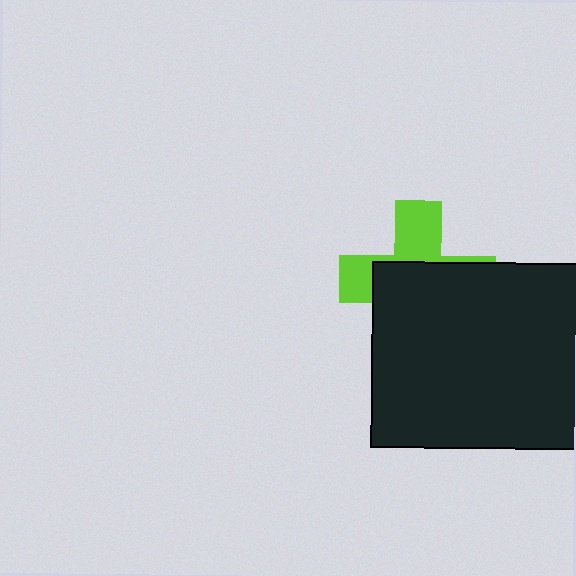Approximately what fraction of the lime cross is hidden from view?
Roughly 62% of the lime cross is hidden behind the black rectangle.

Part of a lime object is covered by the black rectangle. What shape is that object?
It is a cross.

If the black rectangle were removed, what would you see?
You would see the complete lime cross.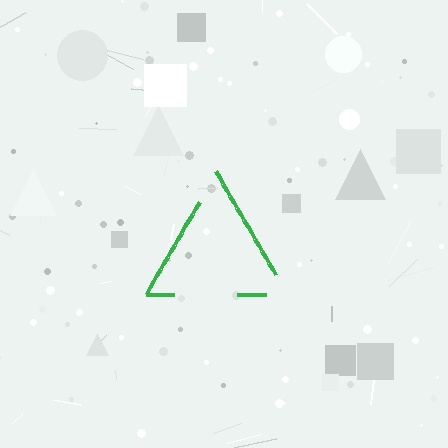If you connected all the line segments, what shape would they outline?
They would outline a triangle.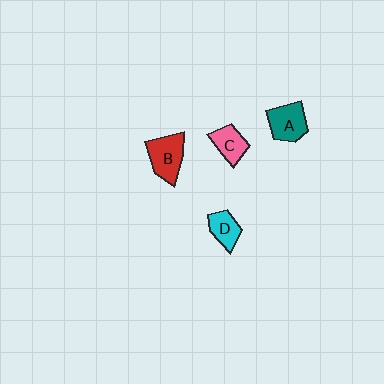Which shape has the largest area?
Shape B (red).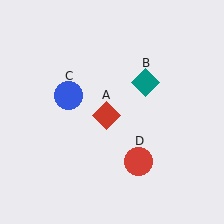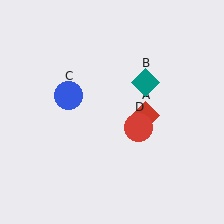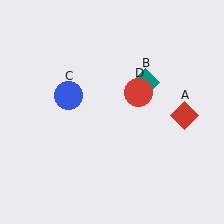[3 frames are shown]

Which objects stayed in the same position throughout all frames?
Teal diamond (object B) and blue circle (object C) remained stationary.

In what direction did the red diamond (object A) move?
The red diamond (object A) moved right.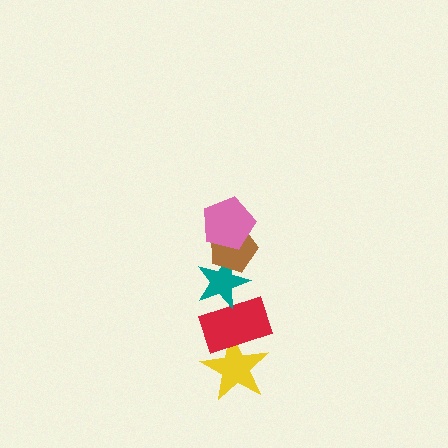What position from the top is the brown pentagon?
The brown pentagon is 2nd from the top.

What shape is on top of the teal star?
The brown pentagon is on top of the teal star.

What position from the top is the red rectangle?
The red rectangle is 4th from the top.